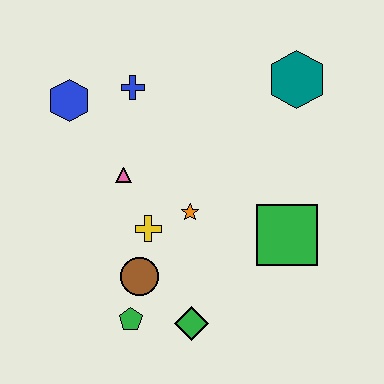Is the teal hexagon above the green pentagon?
Yes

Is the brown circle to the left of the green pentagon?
No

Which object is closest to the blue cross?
The blue hexagon is closest to the blue cross.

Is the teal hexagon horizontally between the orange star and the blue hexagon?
No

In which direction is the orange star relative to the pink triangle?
The orange star is to the right of the pink triangle.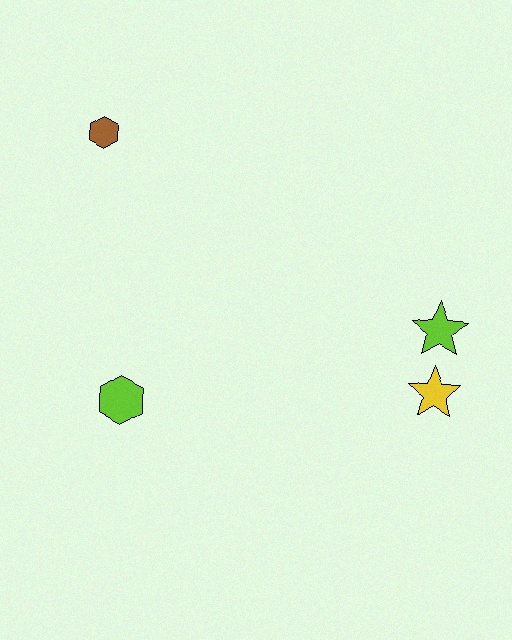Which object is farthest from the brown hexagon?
The yellow star is farthest from the brown hexagon.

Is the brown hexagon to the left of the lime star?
Yes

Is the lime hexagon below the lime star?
Yes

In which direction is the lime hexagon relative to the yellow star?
The lime hexagon is to the left of the yellow star.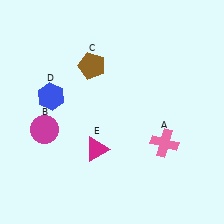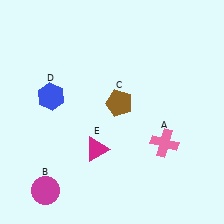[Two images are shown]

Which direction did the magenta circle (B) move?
The magenta circle (B) moved down.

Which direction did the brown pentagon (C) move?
The brown pentagon (C) moved down.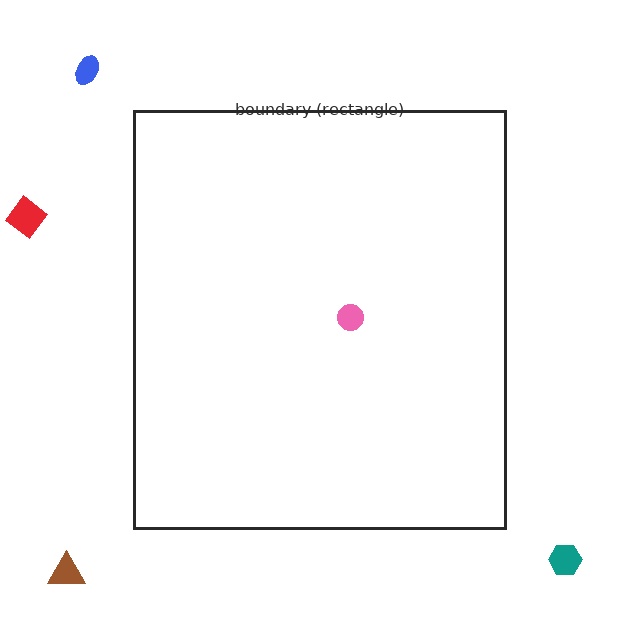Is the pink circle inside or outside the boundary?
Inside.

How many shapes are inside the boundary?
1 inside, 4 outside.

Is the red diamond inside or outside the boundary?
Outside.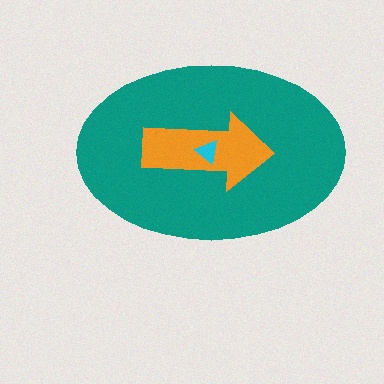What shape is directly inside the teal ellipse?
The orange arrow.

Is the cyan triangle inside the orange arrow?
Yes.